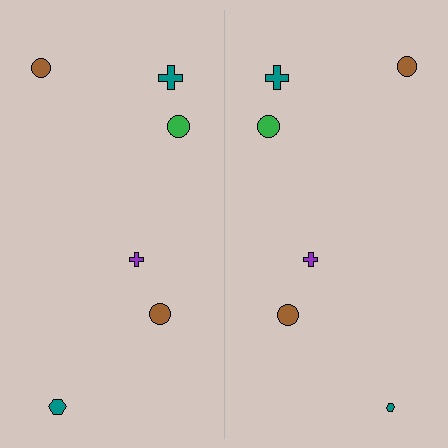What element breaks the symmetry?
The teal hexagon on the right side has a different size than its mirror counterpart.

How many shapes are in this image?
There are 12 shapes in this image.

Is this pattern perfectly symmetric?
No, the pattern is not perfectly symmetric. The teal hexagon on the right side has a different size than its mirror counterpart.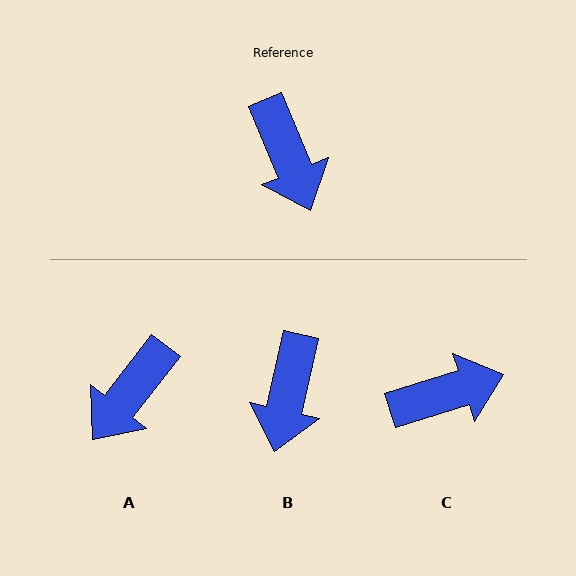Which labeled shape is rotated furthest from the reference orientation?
C, about 85 degrees away.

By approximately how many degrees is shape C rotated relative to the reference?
Approximately 85 degrees counter-clockwise.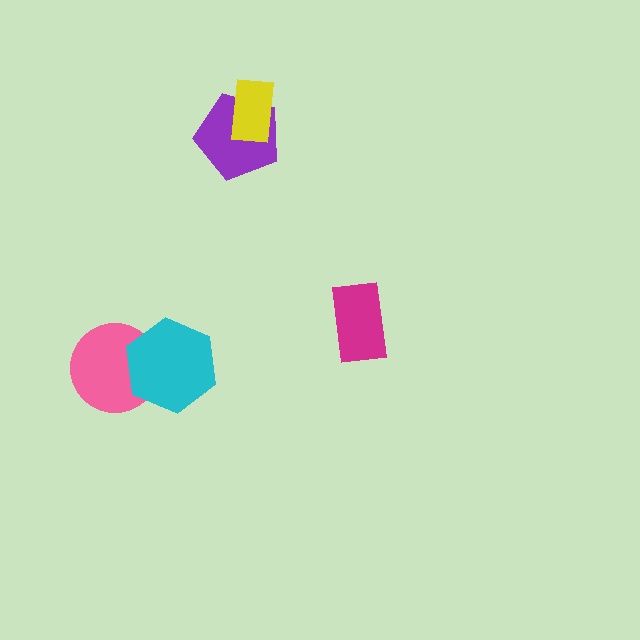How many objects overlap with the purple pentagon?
1 object overlaps with the purple pentagon.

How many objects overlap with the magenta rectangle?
0 objects overlap with the magenta rectangle.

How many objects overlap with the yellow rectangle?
1 object overlaps with the yellow rectangle.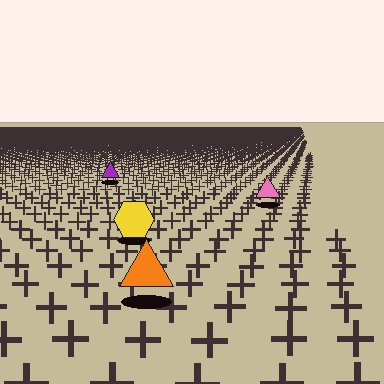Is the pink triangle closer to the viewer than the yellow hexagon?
No. The yellow hexagon is closer — you can tell from the texture gradient: the ground texture is coarser near it.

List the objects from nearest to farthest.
From nearest to farthest: the orange triangle, the yellow hexagon, the pink triangle, the purple triangle.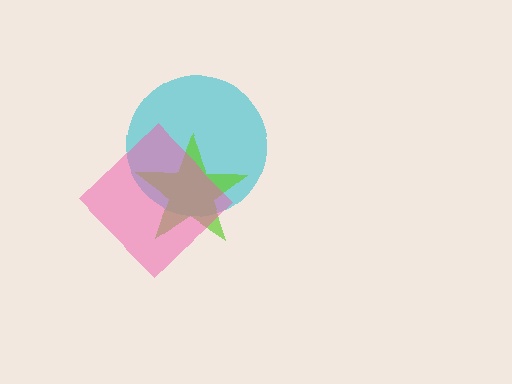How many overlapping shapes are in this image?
There are 3 overlapping shapes in the image.